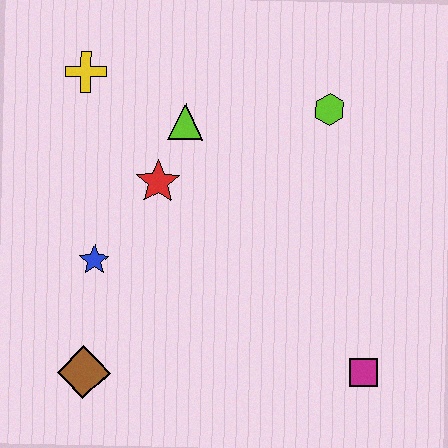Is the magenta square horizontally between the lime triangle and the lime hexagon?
No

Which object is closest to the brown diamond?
The blue star is closest to the brown diamond.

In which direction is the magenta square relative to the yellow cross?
The magenta square is below the yellow cross.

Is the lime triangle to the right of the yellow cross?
Yes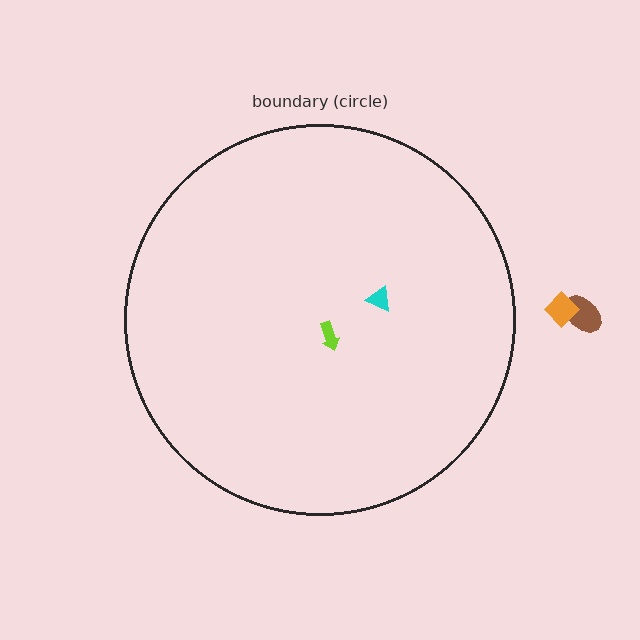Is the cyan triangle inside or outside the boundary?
Inside.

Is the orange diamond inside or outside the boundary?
Outside.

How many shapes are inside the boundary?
2 inside, 2 outside.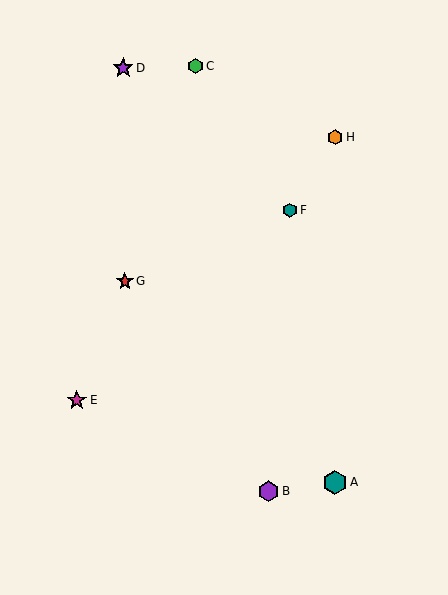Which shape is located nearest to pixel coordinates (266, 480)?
The purple hexagon (labeled B) at (269, 491) is nearest to that location.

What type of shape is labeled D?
Shape D is a purple star.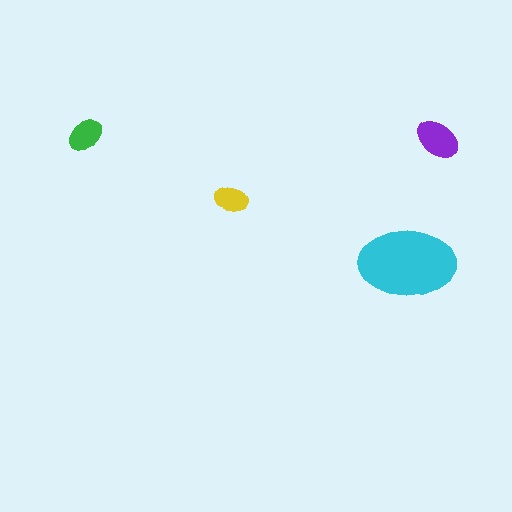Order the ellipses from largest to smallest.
the cyan one, the purple one, the green one, the yellow one.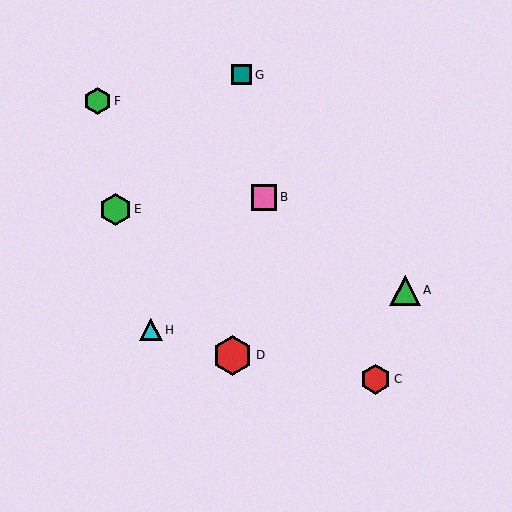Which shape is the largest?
The red hexagon (labeled D) is the largest.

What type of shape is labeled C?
Shape C is a red hexagon.